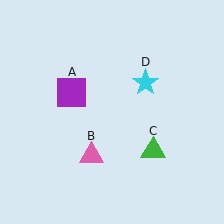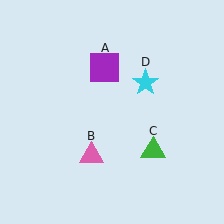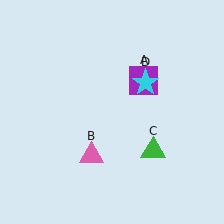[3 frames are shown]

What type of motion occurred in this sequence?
The purple square (object A) rotated clockwise around the center of the scene.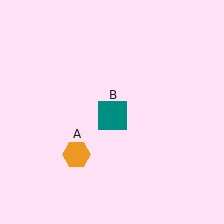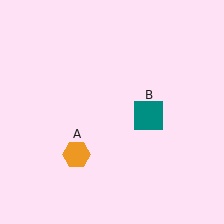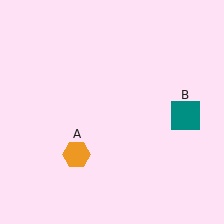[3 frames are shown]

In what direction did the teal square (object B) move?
The teal square (object B) moved right.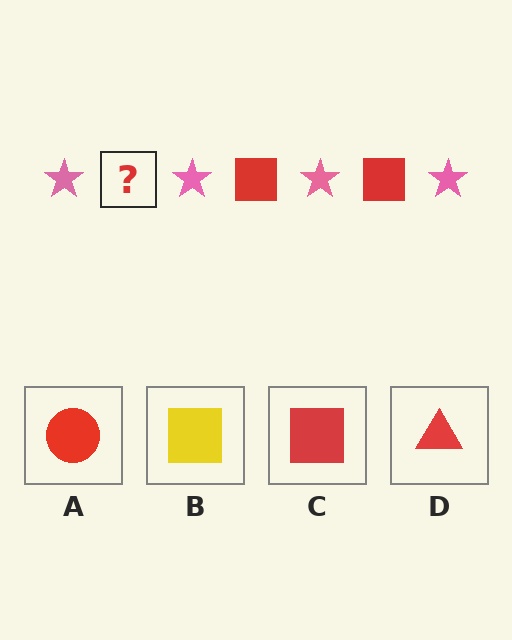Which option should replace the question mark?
Option C.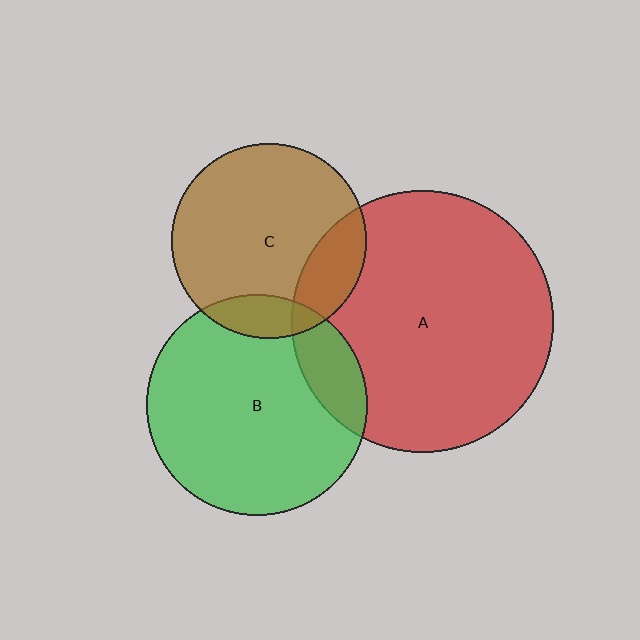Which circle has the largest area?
Circle A (red).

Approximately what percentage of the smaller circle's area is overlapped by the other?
Approximately 20%.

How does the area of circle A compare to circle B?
Approximately 1.4 times.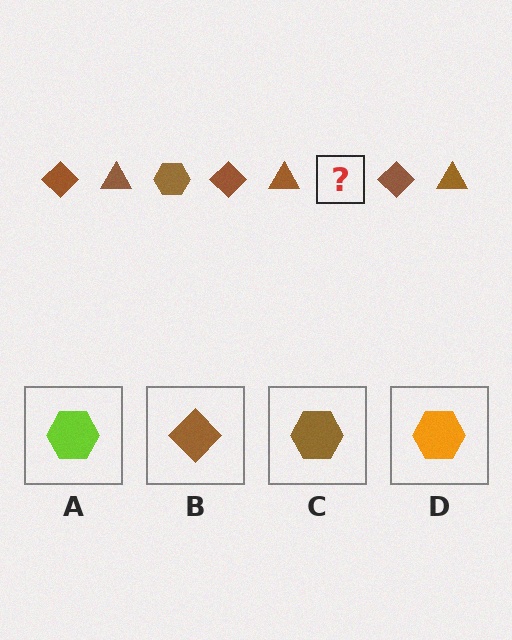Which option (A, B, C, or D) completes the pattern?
C.